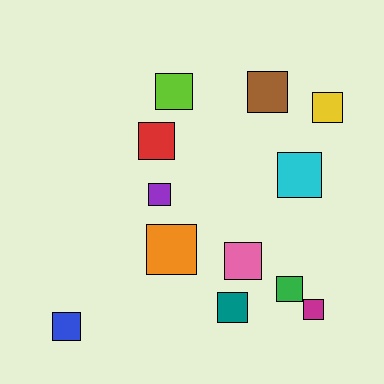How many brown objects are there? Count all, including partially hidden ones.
There is 1 brown object.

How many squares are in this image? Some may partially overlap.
There are 12 squares.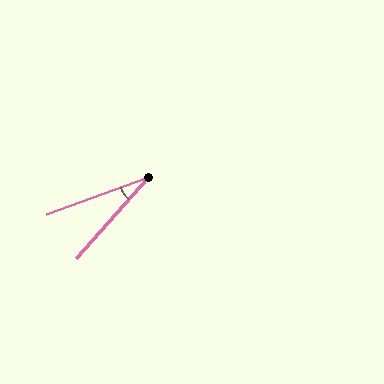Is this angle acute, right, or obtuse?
It is acute.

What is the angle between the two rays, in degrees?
Approximately 29 degrees.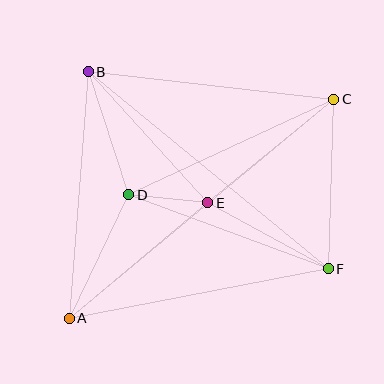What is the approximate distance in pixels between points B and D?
The distance between B and D is approximately 129 pixels.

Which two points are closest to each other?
Points D and E are closest to each other.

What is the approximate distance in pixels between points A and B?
The distance between A and B is approximately 247 pixels.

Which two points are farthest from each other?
Points A and C are farthest from each other.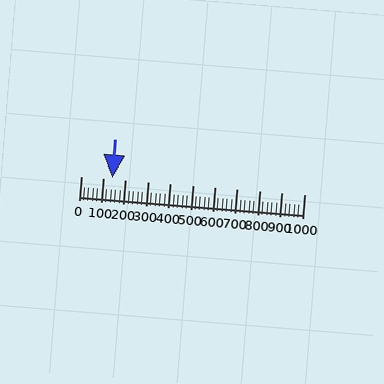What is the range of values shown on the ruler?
The ruler shows values from 0 to 1000.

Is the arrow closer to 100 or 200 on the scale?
The arrow is closer to 100.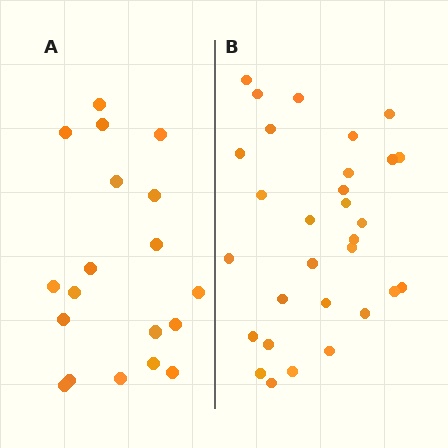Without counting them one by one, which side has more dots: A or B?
Region B (the right region) has more dots.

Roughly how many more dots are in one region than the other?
Region B has roughly 12 or so more dots than region A.